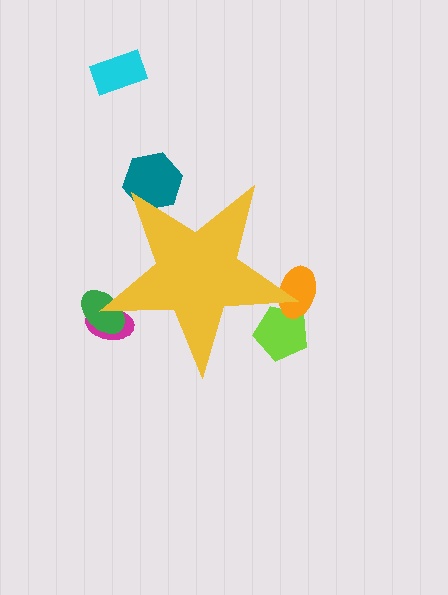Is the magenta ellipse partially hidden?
Yes, the magenta ellipse is partially hidden behind the yellow star.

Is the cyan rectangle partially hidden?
No, the cyan rectangle is fully visible.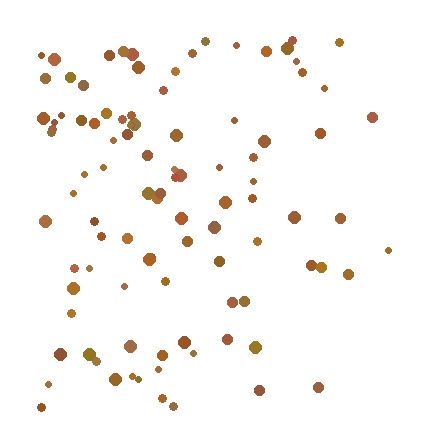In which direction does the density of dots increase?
From right to left, with the left side densest.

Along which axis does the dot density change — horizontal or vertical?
Horizontal.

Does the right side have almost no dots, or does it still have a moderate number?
Still a moderate number, just noticeably fewer than the left.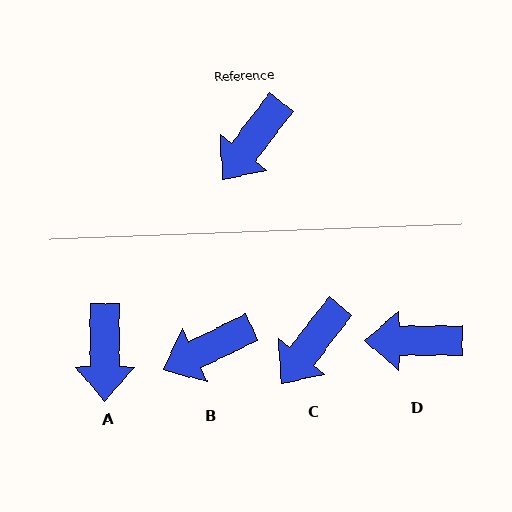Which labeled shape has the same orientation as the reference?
C.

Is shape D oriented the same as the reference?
No, it is off by about 53 degrees.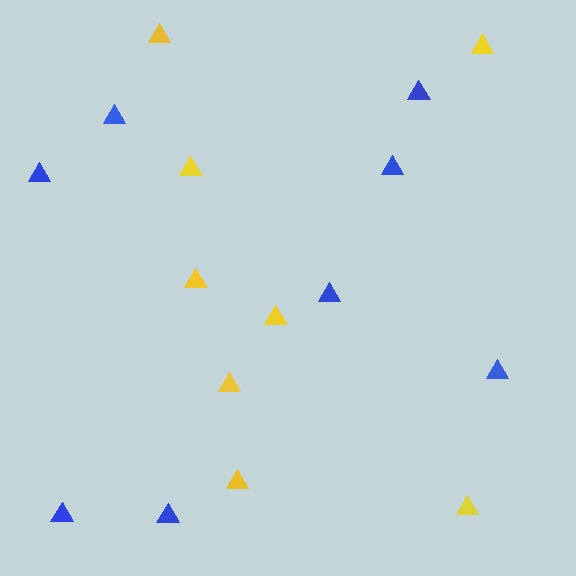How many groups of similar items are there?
There are 2 groups: one group of yellow triangles (8) and one group of blue triangles (8).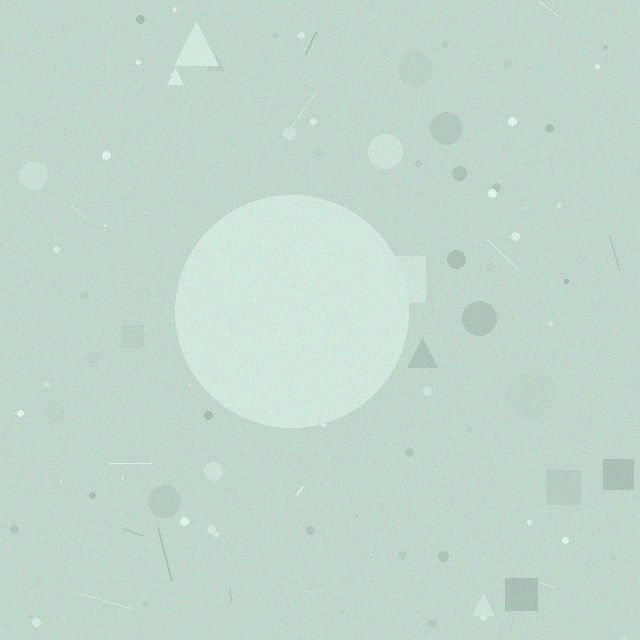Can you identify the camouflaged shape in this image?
The camouflaged shape is a circle.